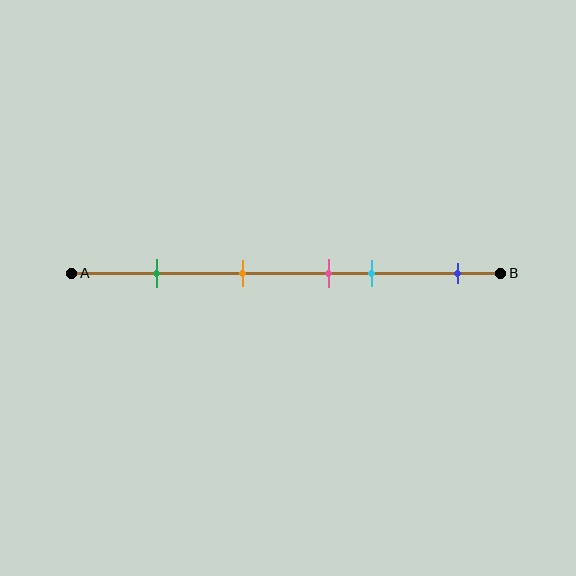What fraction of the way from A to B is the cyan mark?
The cyan mark is approximately 70% (0.7) of the way from A to B.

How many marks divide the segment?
There are 5 marks dividing the segment.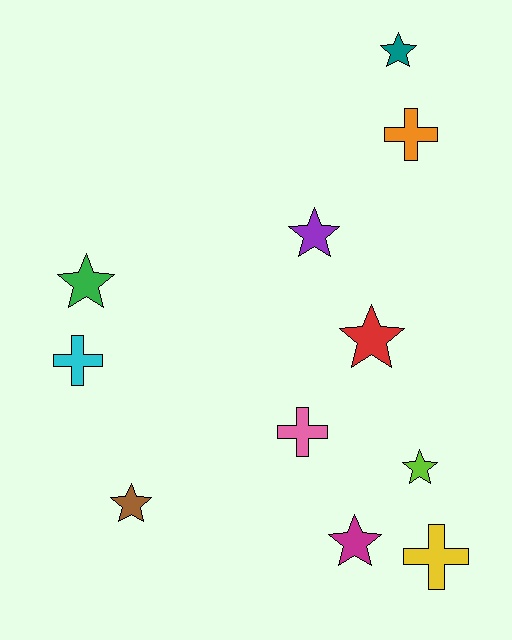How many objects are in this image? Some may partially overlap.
There are 11 objects.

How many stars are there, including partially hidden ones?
There are 7 stars.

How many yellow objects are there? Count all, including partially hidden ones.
There is 1 yellow object.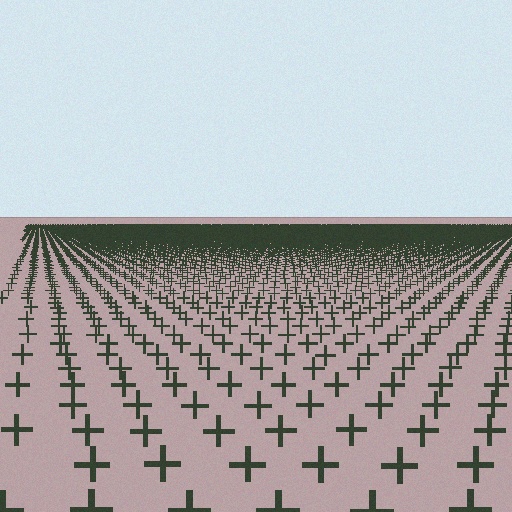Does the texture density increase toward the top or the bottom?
Density increases toward the top.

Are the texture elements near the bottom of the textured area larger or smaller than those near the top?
Larger. Near the bottom, elements are closer to the viewer and appear at a bigger on-screen size.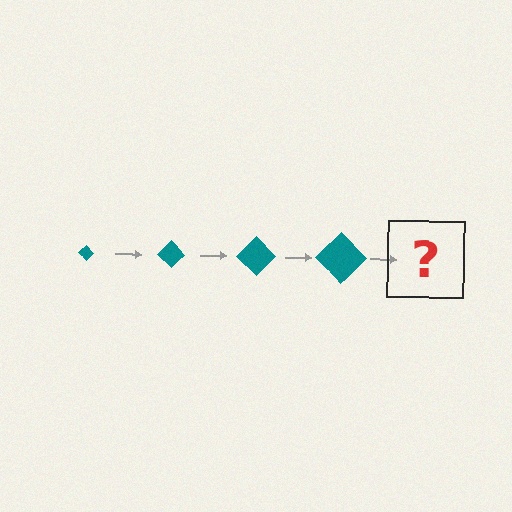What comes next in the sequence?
The next element should be a teal diamond, larger than the previous one.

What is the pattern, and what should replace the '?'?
The pattern is that the diamond gets progressively larger each step. The '?' should be a teal diamond, larger than the previous one.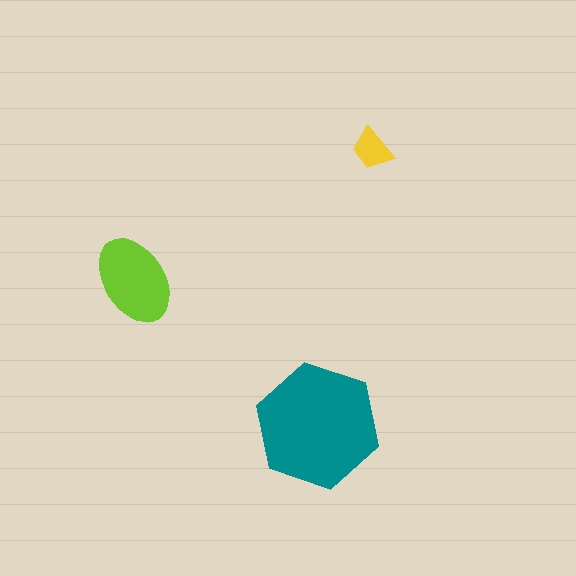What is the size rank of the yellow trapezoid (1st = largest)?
3rd.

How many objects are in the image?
There are 3 objects in the image.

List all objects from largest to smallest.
The teal hexagon, the lime ellipse, the yellow trapezoid.